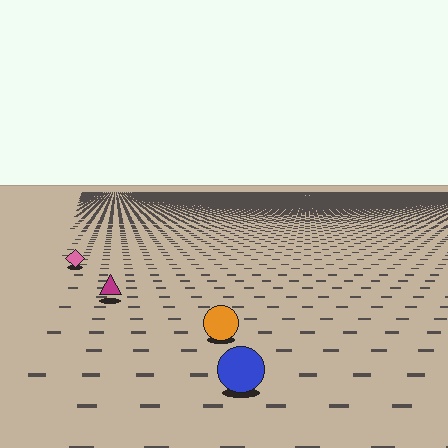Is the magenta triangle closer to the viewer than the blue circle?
No. The blue circle is closer — you can tell from the texture gradient: the ground texture is coarser near it.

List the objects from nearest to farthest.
From nearest to farthest: the blue circle, the orange circle, the magenta triangle, the pink diamond.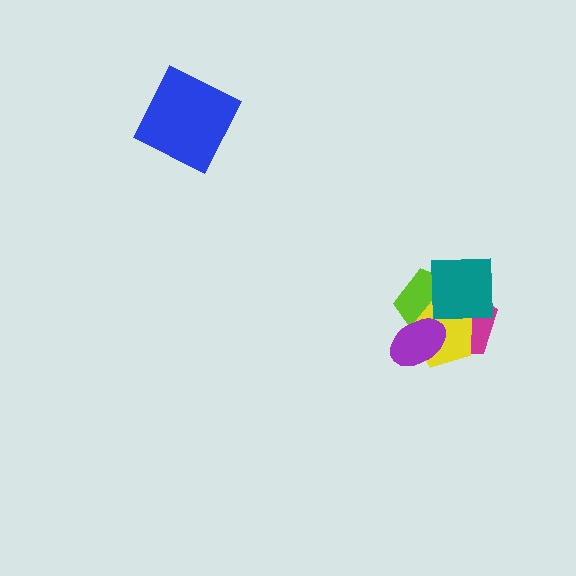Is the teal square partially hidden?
No, no other shape covers it.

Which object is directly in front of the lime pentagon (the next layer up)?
The yellow pentagon is directly in front of the lime pentagon.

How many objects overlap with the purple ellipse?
3 objects overlap with the purple ellipse.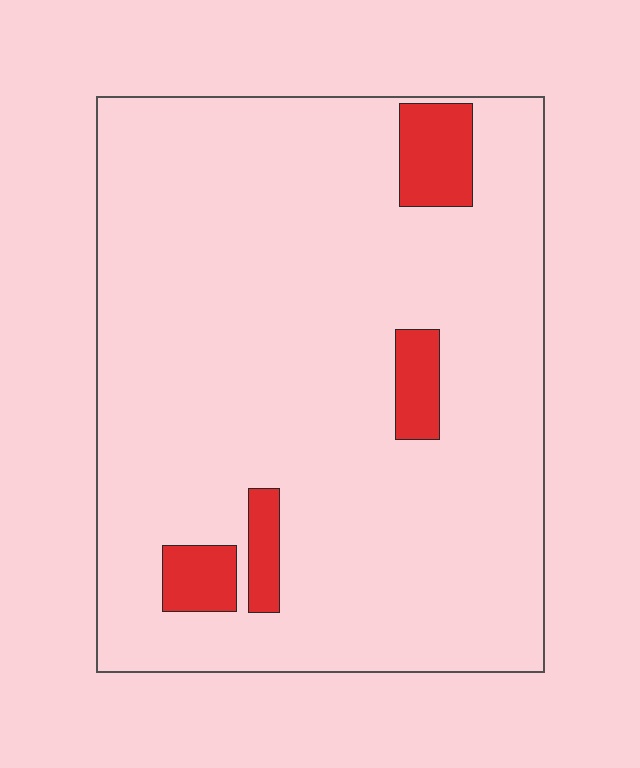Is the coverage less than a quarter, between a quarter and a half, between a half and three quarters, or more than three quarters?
Less than a quarter.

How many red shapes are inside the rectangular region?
4.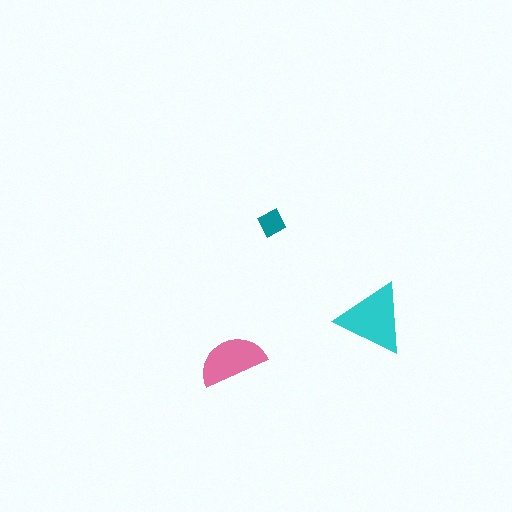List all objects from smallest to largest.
The teal diamond, the pink semicircle, the cyan triangle.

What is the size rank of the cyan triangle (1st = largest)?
1st.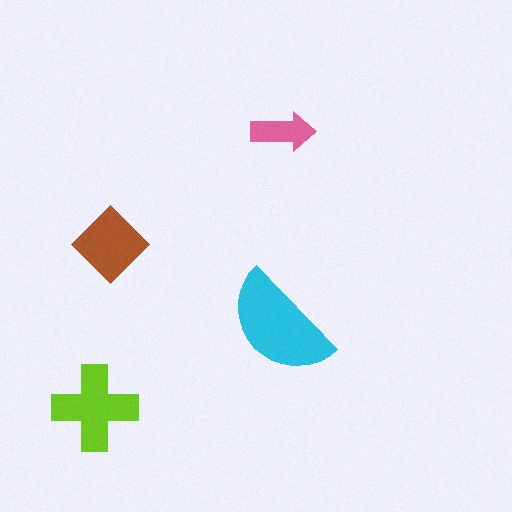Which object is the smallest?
The pink arrow.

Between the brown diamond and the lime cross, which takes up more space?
The lime cross.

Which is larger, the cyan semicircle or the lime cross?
The cyan semicircle.